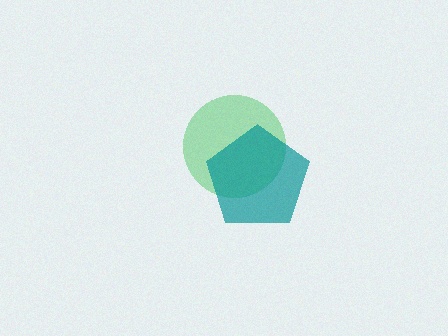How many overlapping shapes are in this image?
There are 2 overlapping shapes in the image.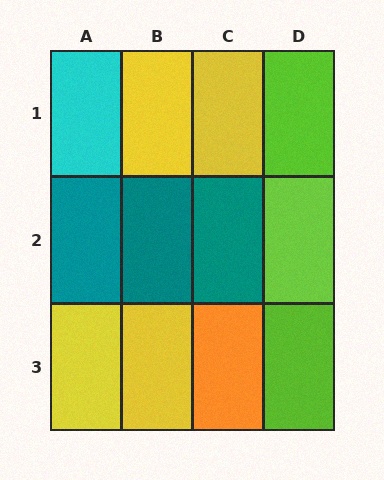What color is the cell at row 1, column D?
Lime.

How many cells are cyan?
1 cell is cyan.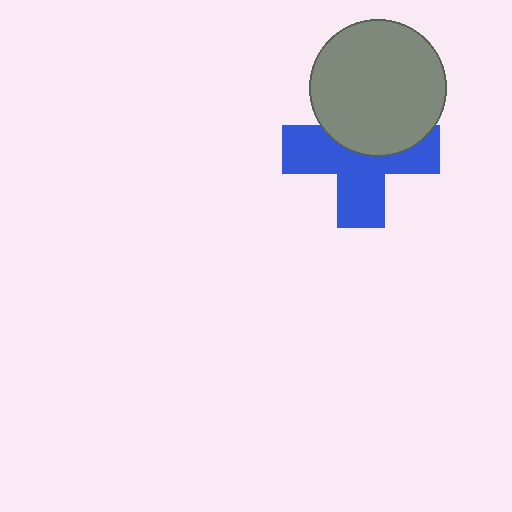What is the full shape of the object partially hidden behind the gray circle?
The partially hidden object is a blue cross.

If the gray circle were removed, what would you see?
You would see the complete blue cross.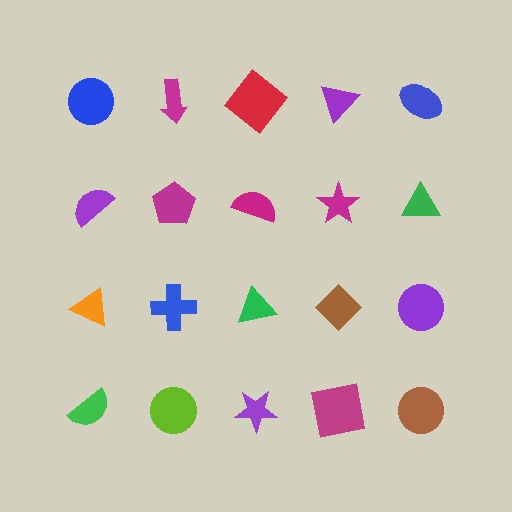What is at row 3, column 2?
A blue cross.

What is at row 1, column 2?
A magenta arrow.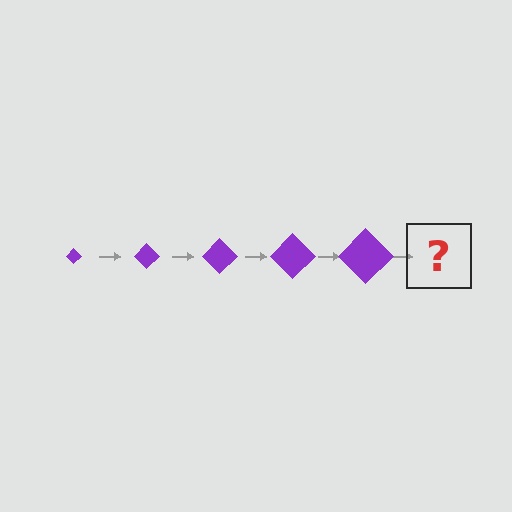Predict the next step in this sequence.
The next step is a purple diamond, larger than the previous one.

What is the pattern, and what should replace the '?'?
The pattern is that the diamond gets progressively larger each step. The '?' should be a purple diamond, larger than the previous one.